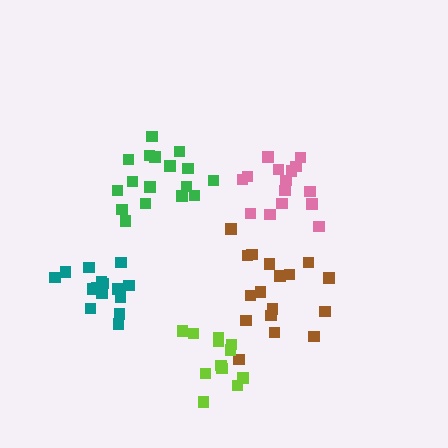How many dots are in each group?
Group 1: 17 dots, Group 2: 15 dots, Group 3: 12 dots, Group 4: 17 dots, Group 5: 15 dots (76 total).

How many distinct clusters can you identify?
There are 5 distinct clusters.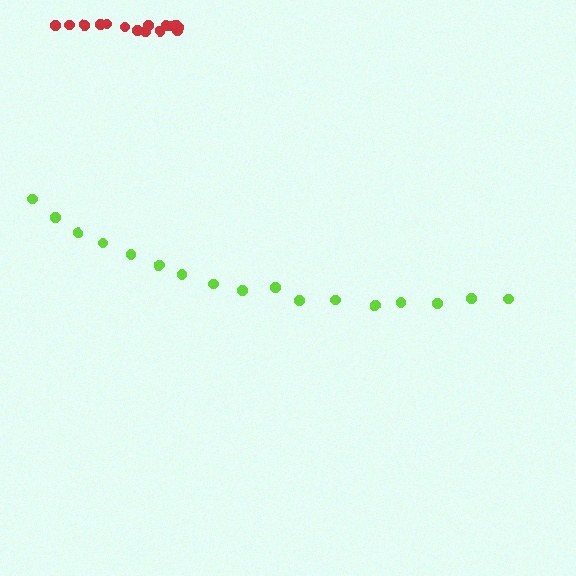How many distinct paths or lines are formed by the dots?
There are 2 distinct paths.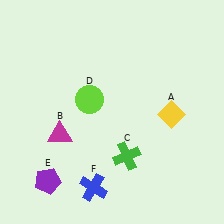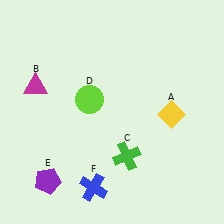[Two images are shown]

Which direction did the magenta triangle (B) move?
The magenta triangle (B) moved up.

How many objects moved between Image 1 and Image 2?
1 object moved between the two images.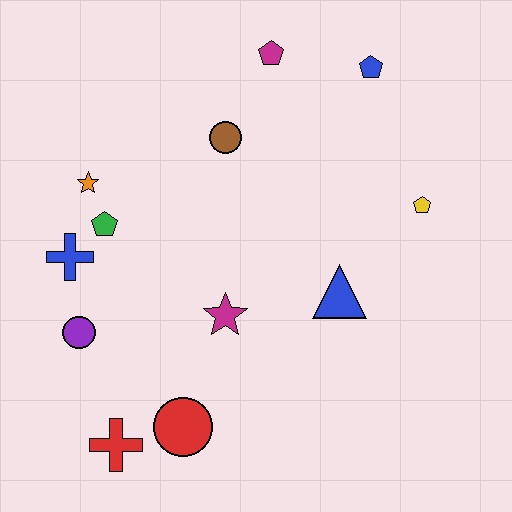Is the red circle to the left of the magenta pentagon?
Yes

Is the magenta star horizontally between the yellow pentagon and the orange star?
Yes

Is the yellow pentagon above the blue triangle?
Yes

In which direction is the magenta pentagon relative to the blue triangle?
The magenta pentagon is above the blue triangle.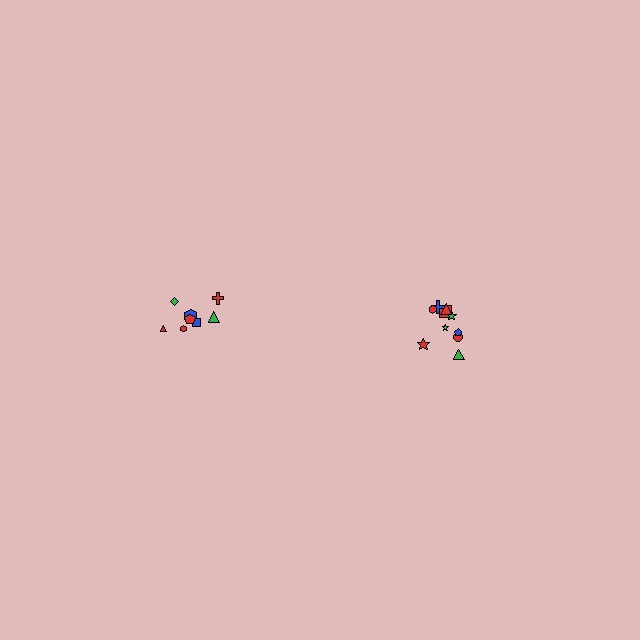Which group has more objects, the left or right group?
The right group.